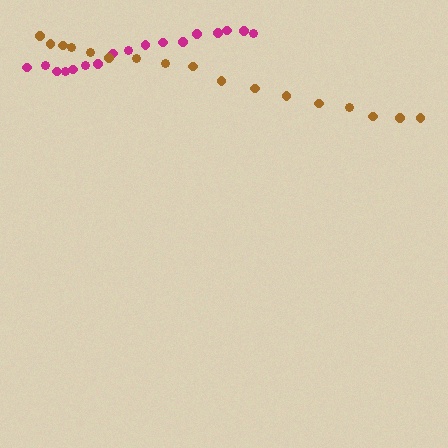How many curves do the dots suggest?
There are 2 distinct paths.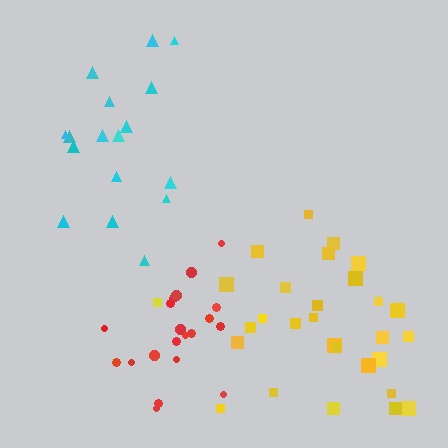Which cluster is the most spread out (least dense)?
Cyan.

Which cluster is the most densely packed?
Red.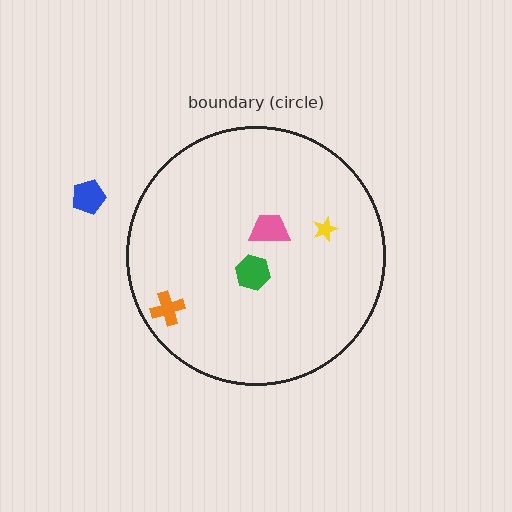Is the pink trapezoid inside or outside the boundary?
Inside.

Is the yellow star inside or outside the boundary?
Inside.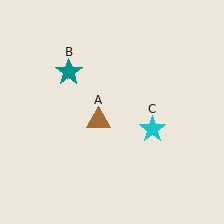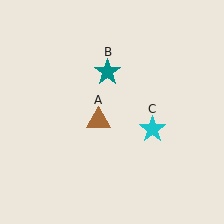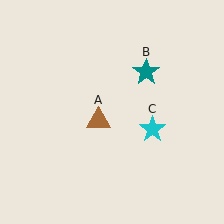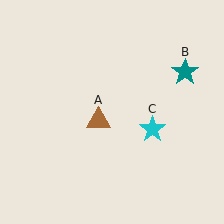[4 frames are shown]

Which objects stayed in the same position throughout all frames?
Brown triangle (object A) and cyan star (object C) remained stationary.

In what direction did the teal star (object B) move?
The teal star (object B) moved right.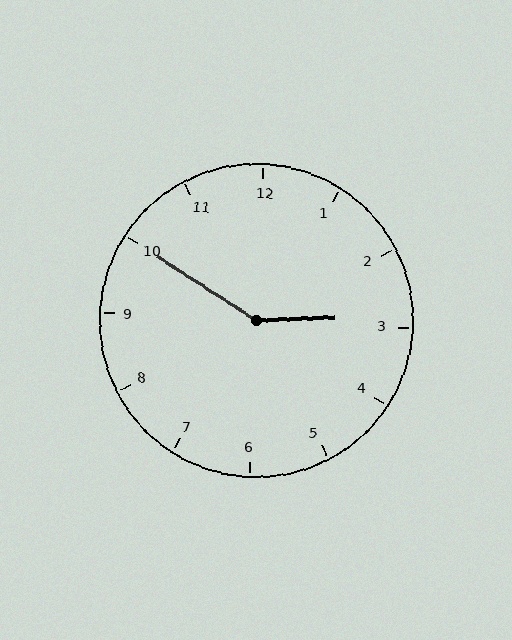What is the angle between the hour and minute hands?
Approximately 145 degrees.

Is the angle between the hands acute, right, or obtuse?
It is obtuse.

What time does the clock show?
2:50.